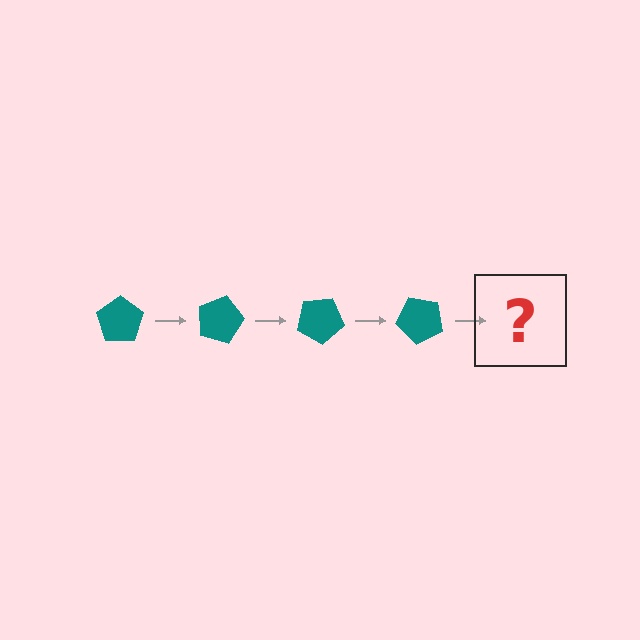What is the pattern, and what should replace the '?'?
The pattern is that the pentagon rotates 15 degrees each step. The '?' should be a teal pentagon rotated 60 degrees.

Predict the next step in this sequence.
The next step is a teal pentagon rotated 60 degrees.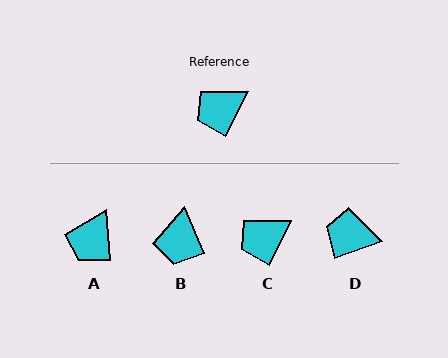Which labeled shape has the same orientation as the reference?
C.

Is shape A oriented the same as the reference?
No, it is off by about 31 degrees.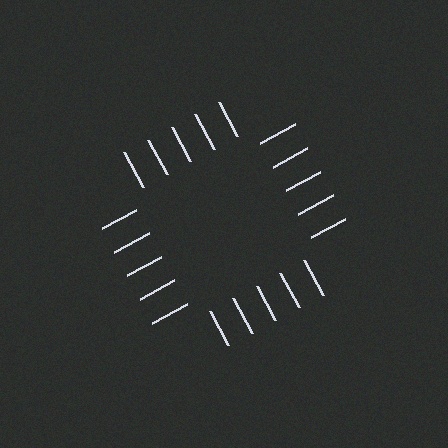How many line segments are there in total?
20 — 5 along each of the 4 edges.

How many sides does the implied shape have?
4 sides — the line-ends trace a square.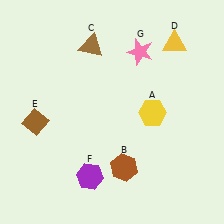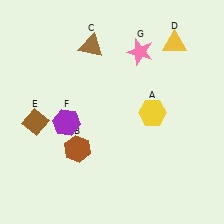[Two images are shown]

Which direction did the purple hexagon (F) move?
The purple hexagon (F) moved up.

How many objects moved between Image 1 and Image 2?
2 objects moved between the two images.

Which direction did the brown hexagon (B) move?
The brown hexagon (B) moved left.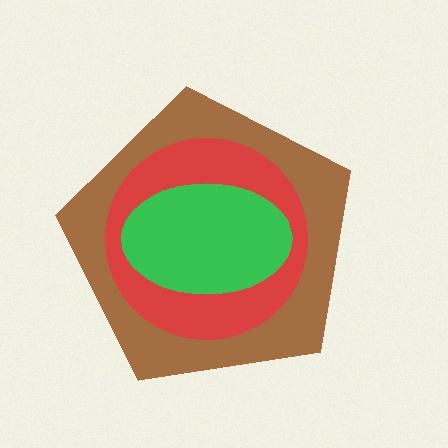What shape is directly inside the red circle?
The green ellipse.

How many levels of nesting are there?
3.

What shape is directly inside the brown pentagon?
The red circle.